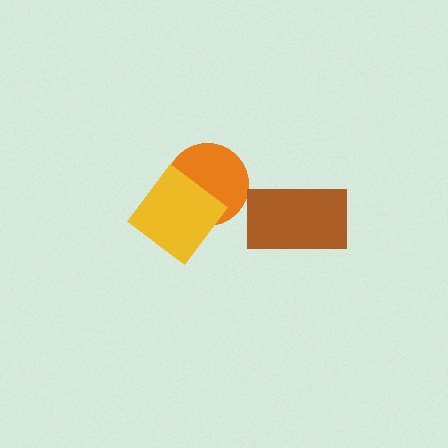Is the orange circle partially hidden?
Yes, it is partially covered by another shape.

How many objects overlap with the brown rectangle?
0 objects overlap with the brown rectangle.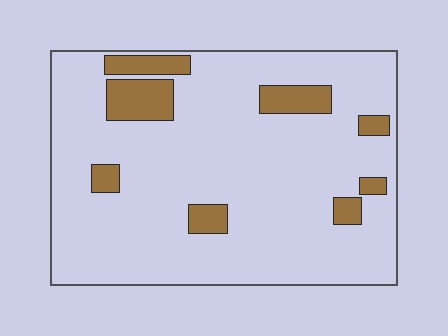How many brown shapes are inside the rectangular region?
8.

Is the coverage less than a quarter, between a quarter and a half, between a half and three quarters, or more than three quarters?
Less than a quarter.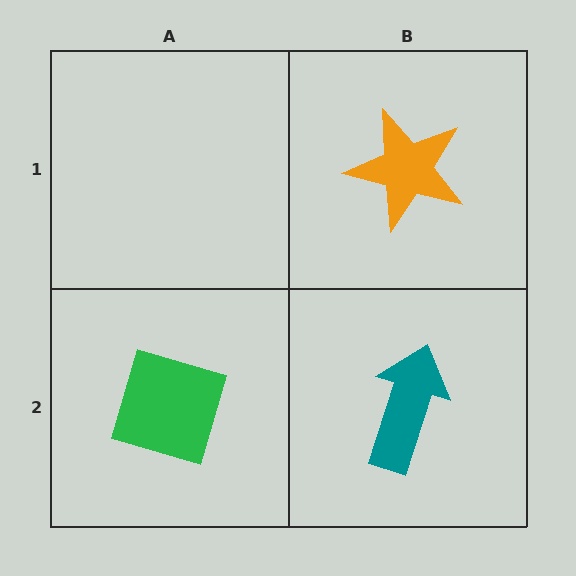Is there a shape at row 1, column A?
No, that cell is empty.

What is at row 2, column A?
A green diamond.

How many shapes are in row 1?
1 shape.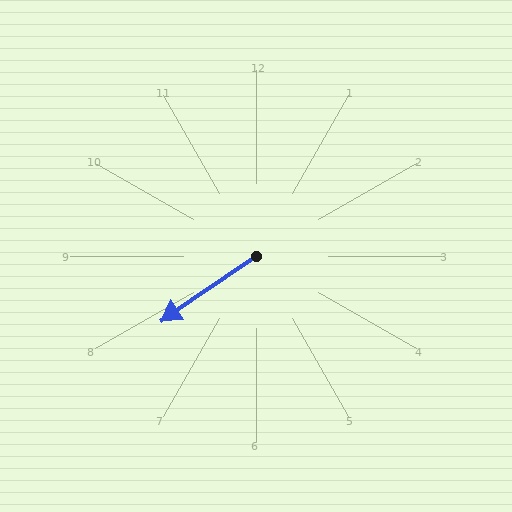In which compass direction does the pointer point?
Southwest.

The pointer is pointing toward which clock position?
Roughly 8 o'clock.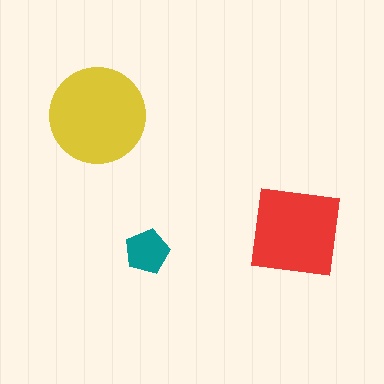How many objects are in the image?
There are 3 objects in the image.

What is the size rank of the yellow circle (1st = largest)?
1st.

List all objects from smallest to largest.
The teal pentagon, the red square, the yellow circle.